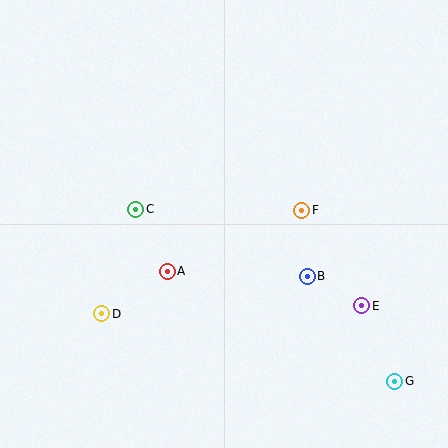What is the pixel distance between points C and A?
The distance between C and A is 69 pixels.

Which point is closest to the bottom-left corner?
Point D is closest to the bottom-left corner.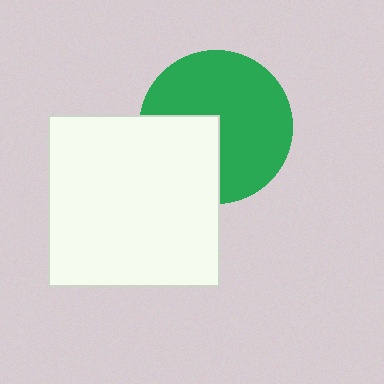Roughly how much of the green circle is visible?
Most of it is visible (roughly 69%).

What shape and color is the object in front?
The object in front is a white square.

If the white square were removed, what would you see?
You would see the complete green circle.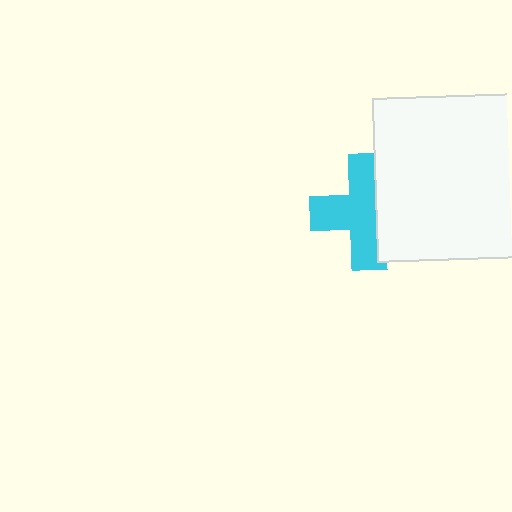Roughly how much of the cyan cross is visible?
About half of it is visible (roughly 64%).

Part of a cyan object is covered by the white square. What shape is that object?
It is a cross.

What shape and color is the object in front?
The object in front is a white square.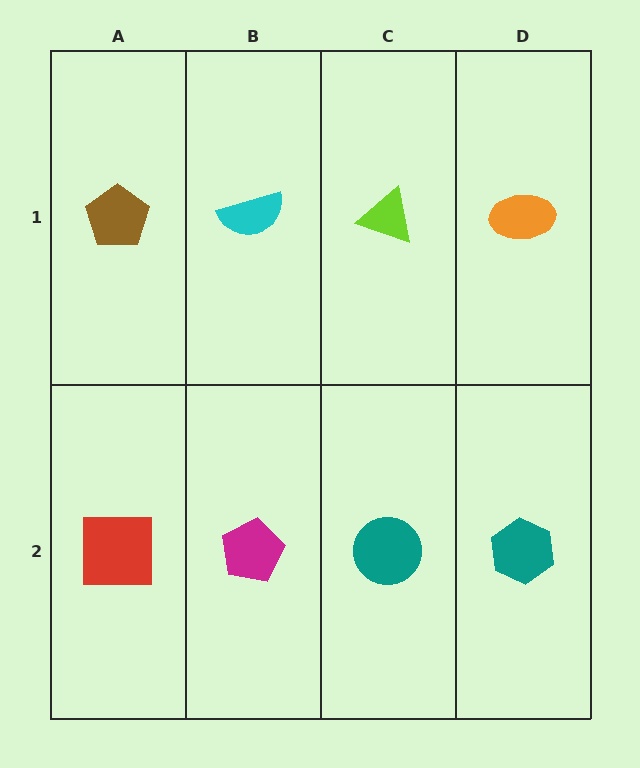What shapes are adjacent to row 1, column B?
A magenta pentagon (row 2, column B), a brown pentagon (row 1, column A), a lime triangle (row 1, column C).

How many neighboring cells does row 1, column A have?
2.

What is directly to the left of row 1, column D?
A lime triangle.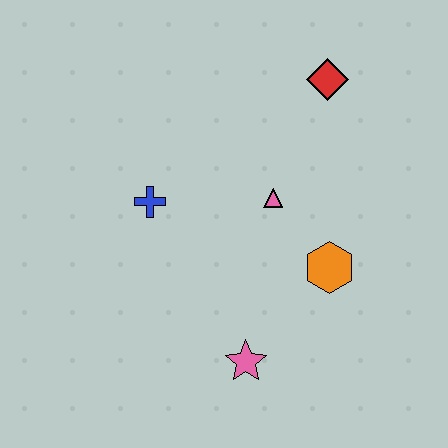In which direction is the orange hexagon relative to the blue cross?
The orange hexagon is to the right of the blue cross.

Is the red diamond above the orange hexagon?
Yes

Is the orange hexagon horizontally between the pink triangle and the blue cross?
No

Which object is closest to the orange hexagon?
The pink triangle is closest to the orange hexagon.